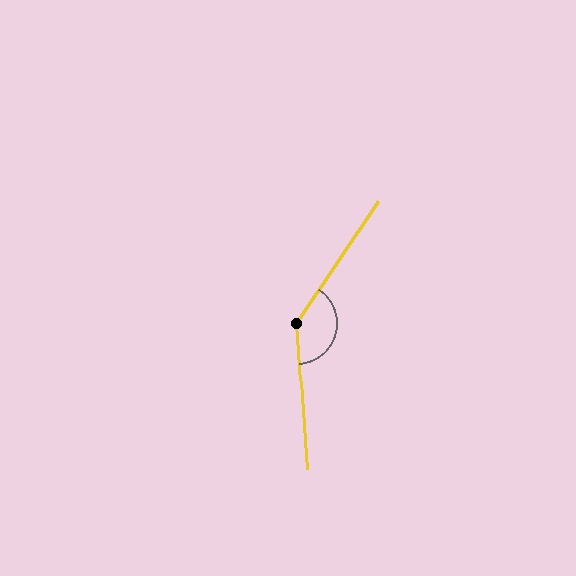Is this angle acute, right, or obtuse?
It is obtuse.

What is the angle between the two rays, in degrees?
Approximately 142 degrees.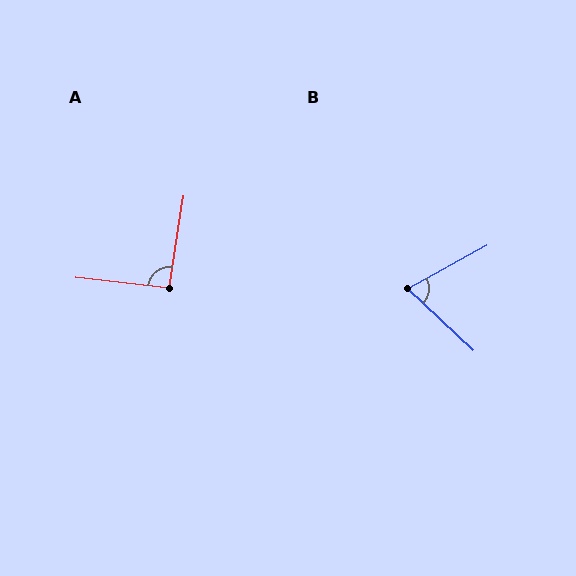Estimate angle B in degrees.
Approximately 72 degrees.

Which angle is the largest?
A, at approximately 92 degrees.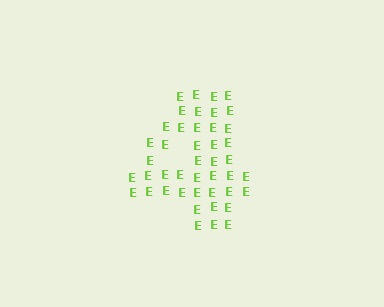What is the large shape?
The large shape is the digit 4.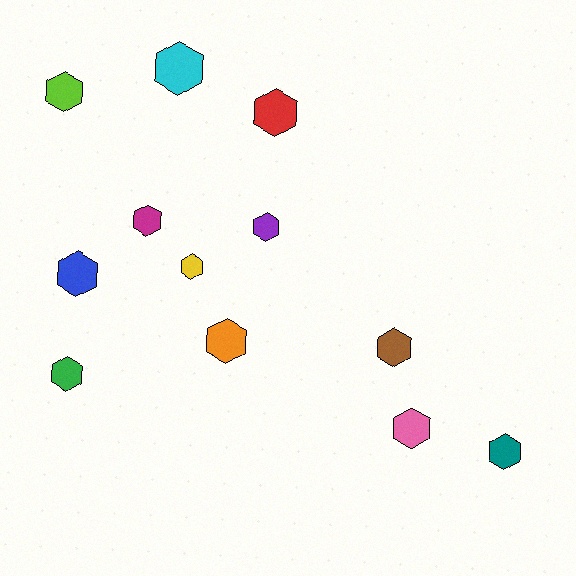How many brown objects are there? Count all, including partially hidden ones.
There is 1 brown object.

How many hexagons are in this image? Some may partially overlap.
There are 12 hexagons.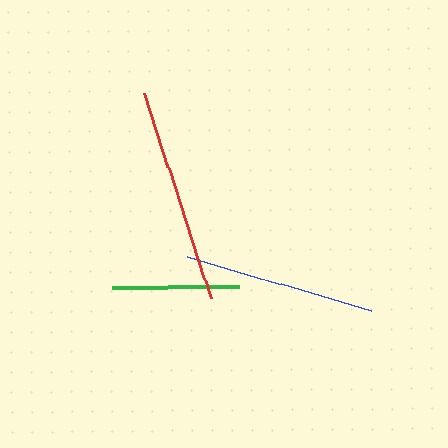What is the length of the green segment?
The green segment is approximately 127 pixels long.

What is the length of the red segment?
The red segment is approximately 215 pixels long.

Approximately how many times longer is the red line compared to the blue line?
The red line is approximately 1.1 times the length of the blue line.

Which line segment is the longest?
The red line is the longest at approximately 215 pixels.